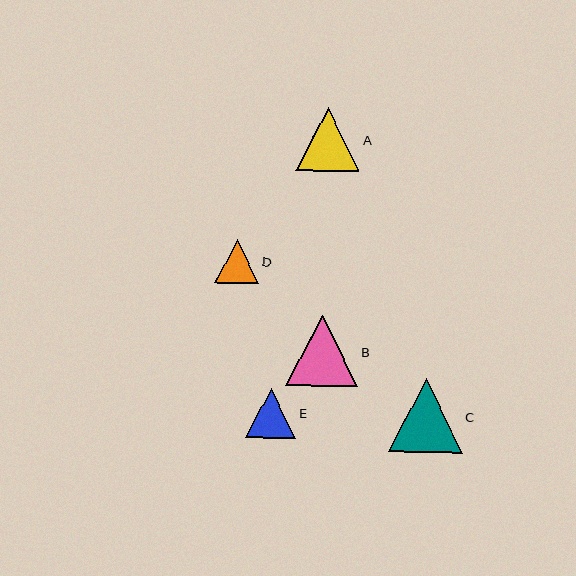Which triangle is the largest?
Triangle C is the largest with a size of approximately 74 pixels.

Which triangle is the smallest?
Triangle D is the smallest with a size of approximately 44 pixels.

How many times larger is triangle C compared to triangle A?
Triangle C is approximately 1.2 times the size of triangle A.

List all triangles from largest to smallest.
From largest to smallest: C, B, A, E, D.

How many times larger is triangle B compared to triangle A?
Triangle B is approximately 1.1 times the size of triangle A.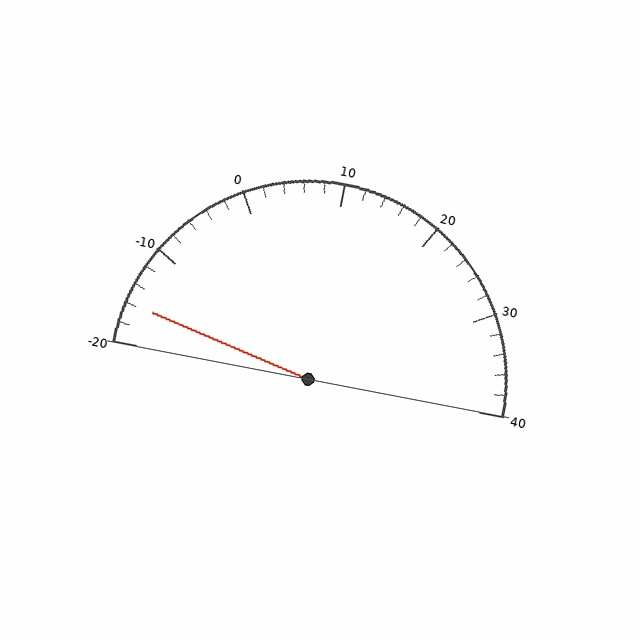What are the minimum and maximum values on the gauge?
The gauge ranges from -20 to 40.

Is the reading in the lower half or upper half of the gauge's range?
The reading is in the lower half of the range (-20 to 40).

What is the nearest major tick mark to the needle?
The nearest major tick mark is -20.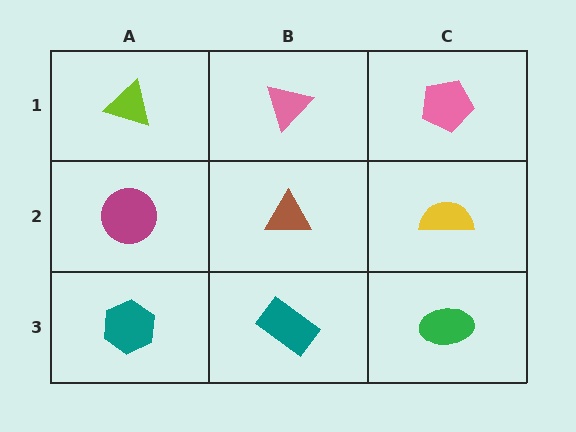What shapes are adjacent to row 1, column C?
A yellow semicircle (row 2, column C), a pink triangle (row 1, column B).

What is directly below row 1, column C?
A yellow semicircle.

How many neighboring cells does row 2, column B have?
4.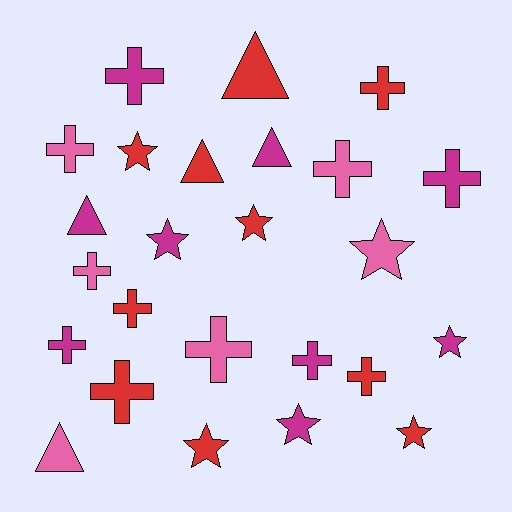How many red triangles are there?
There are 2 red triangles.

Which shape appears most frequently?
Cross, with 12 objects.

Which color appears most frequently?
Red, with 10 objects.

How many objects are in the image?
There are 25 objects.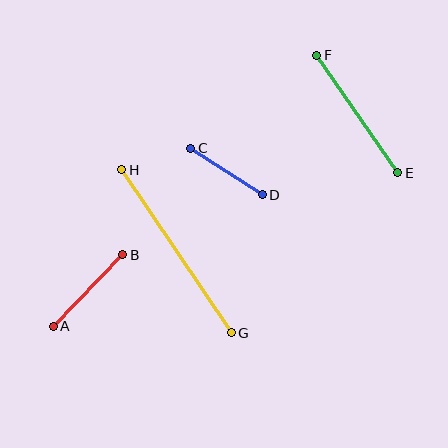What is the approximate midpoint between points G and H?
The midpoint is at approximately (177, 251) pixels.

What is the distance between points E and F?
The distance is approximately 143 pixels.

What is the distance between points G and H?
The distance is approximately 196 pixels.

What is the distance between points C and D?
The distance is approximately 85 pixels.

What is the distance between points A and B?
The distance is approximately 100 pixels.